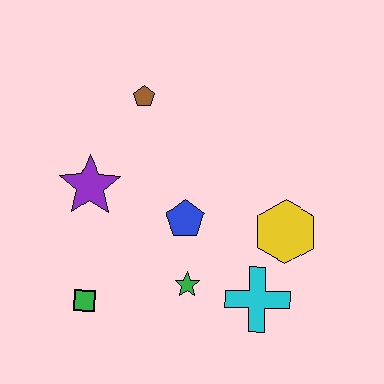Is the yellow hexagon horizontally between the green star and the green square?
No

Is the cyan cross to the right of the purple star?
Yes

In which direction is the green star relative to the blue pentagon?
The green star is below the blue pentagon.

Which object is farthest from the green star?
The brown pentagon is farthest from the green star.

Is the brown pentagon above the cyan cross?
Yes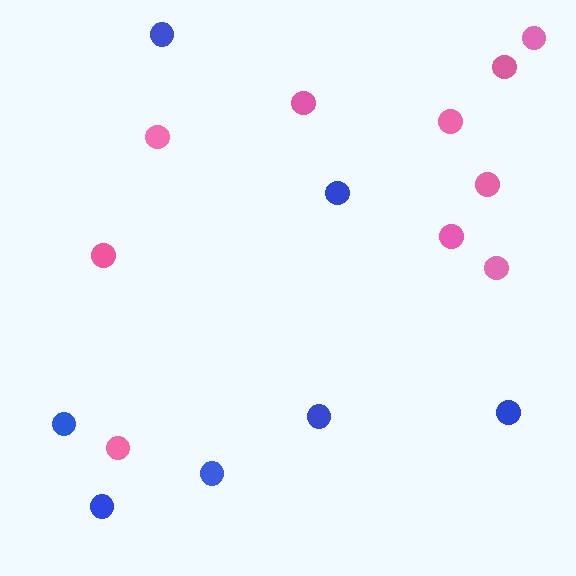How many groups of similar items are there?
There are 2 groups: one group of blue circles (7) and one group of pink circles (10).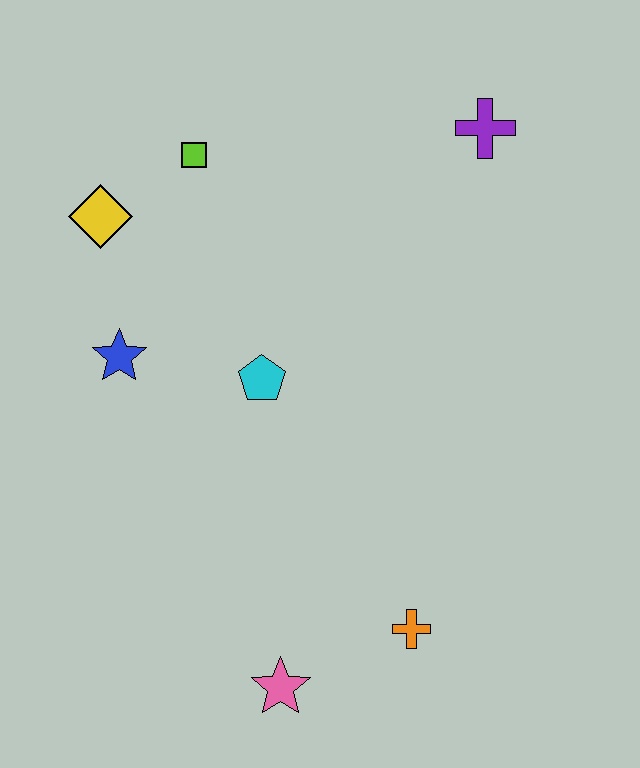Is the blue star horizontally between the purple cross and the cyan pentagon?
No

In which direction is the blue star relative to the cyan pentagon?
The blue star is to the left of the cyan pentagon.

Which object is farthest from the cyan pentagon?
The purple cross is farthest from the cyan pentagon.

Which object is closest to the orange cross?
The pink star is closest to the orange cross.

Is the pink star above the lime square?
No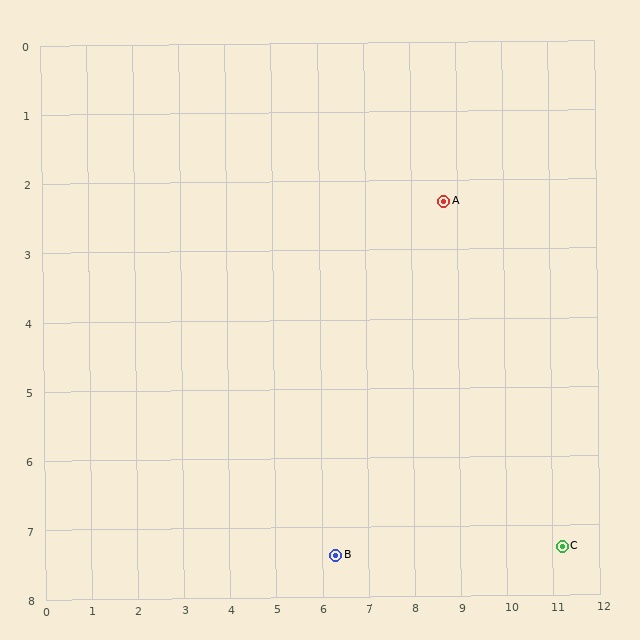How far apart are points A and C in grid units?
Points A and C are about 5.6 grid units apart.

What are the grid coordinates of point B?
Point B is at approximately (6.3, 7.4).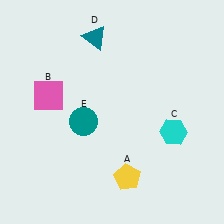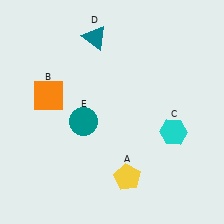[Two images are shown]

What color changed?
The square (B) changed from pink in Image 1 to orange in Image 2.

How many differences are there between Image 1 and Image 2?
There is 1 difference between the two images.